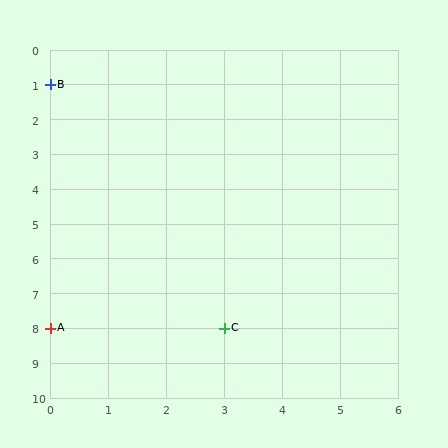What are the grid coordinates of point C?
Point C is at grid coordinates (3, 8).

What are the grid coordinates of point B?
Point B is at grid coordinates (0, 1).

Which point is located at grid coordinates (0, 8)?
Point A is at (0, 8).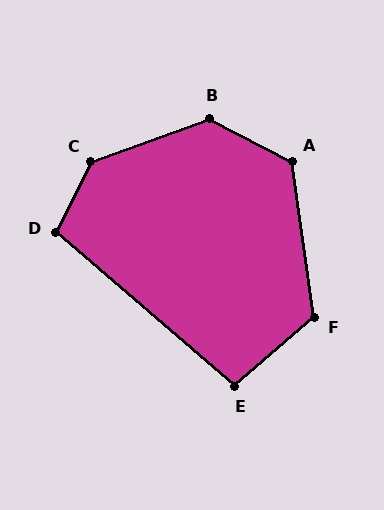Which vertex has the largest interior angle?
C, at approximately 136 degrees.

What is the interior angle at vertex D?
Approximately 105 degrees (obtuse).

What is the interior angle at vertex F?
Approximately 122 degrees (obtuse).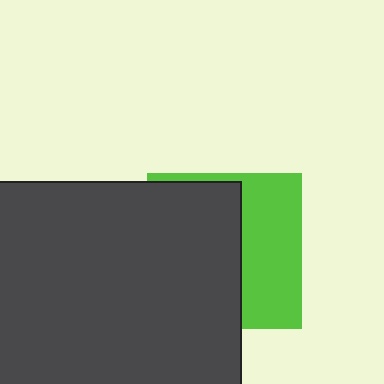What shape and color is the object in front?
The object in front is a dark gray square.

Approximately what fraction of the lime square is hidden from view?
Roughly 58% of the lime square is hidden behind the dark gray square.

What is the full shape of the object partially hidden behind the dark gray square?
The partially hidden object is a lime square.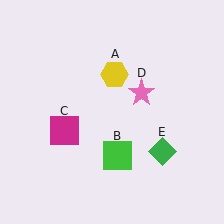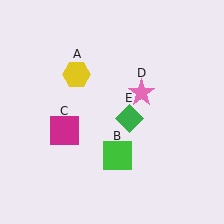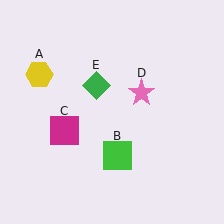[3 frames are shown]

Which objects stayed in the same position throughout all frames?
Green square (object B) and magenta square (object C) and pink star (object D) remained stationary.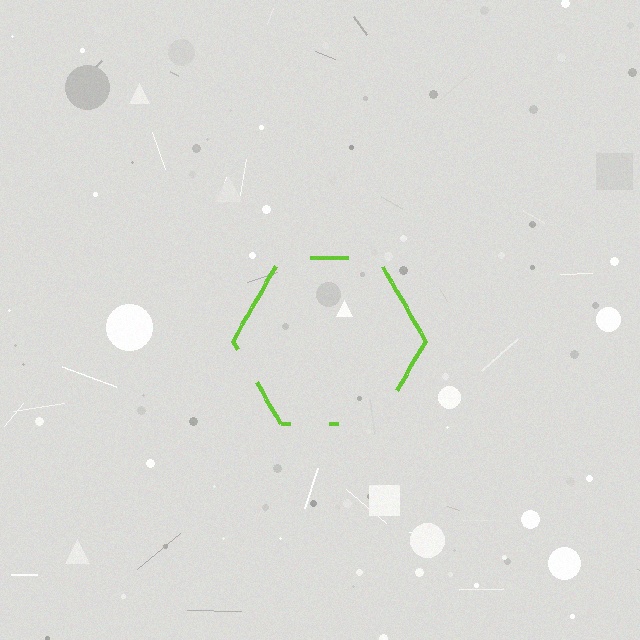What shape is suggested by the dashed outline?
The dashed outline suggests a hexagon.